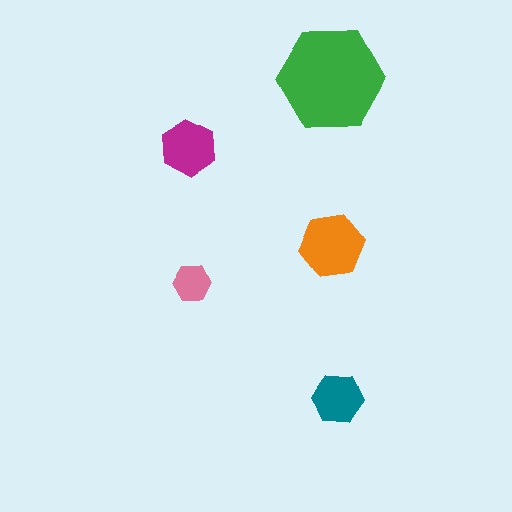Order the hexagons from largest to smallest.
the green one, the orange one, the magenta one, the teal one, the pink one.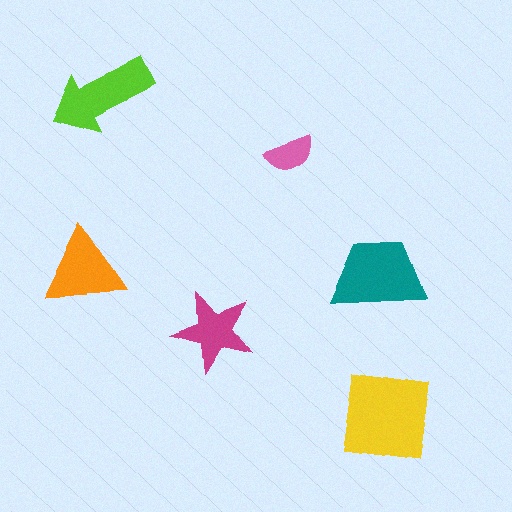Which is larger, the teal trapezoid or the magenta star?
The teal trapezoid.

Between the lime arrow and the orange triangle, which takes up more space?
The lime arrow.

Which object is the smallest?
The pink semicircle.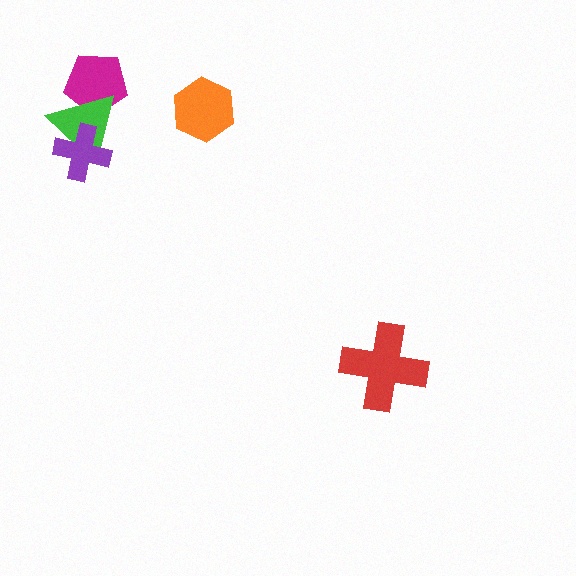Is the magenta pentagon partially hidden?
Yes, it is partially covered by another shape.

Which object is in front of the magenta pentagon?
The green triangle is in front of the magenta pentagon.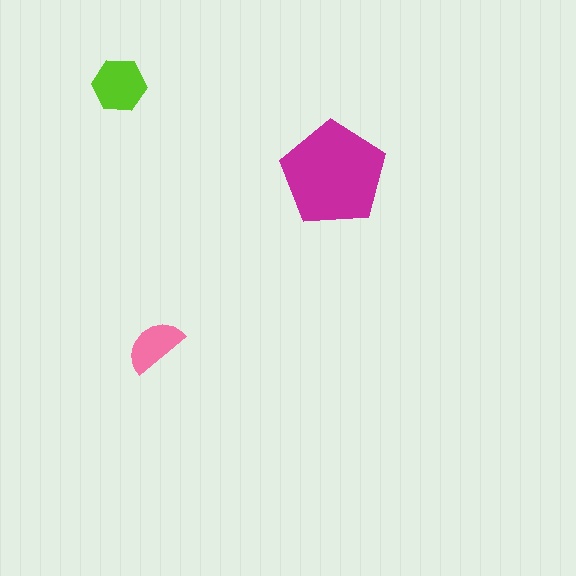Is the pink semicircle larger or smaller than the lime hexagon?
Smaller.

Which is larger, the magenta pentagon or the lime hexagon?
The magenta pentagon.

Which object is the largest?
The magenta pentagon.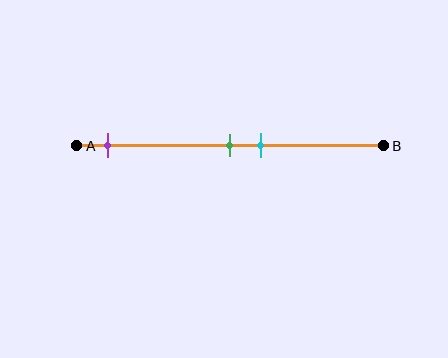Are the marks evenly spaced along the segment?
No, the marks are not evenly spaced.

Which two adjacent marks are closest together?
The green and cyan marks are the closest adjacent pair.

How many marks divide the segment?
There are 3 marks dividing the segment.